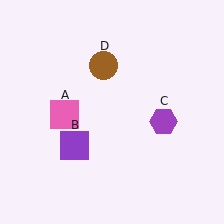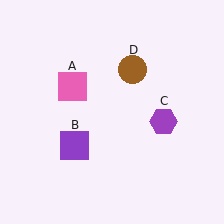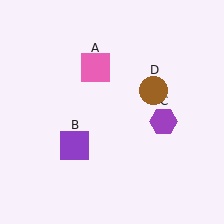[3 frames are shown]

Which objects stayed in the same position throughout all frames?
Purple square (object B) and purple hexagon (object C) remained stationary.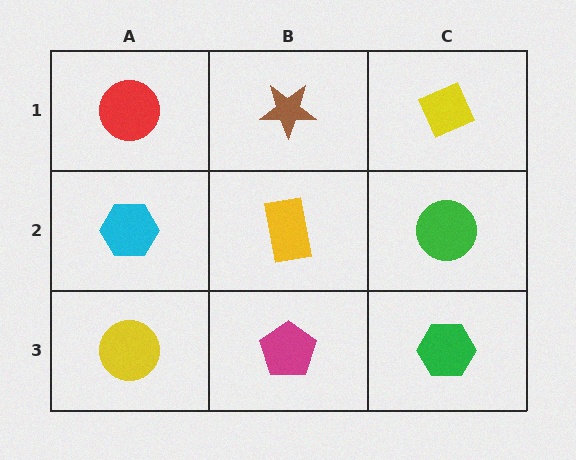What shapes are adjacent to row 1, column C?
A green circle (row 2, column C), a brown star (row 1, column B).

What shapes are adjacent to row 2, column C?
A yellow diamond (row 1, column C), a green hexagon (row 3, column C), a yellow rectangle (row 2, column B).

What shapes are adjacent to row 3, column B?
A yellow rectangle (row 2, column B), a yellow circle (row 3, column A), a green hexagon (row 3, column C).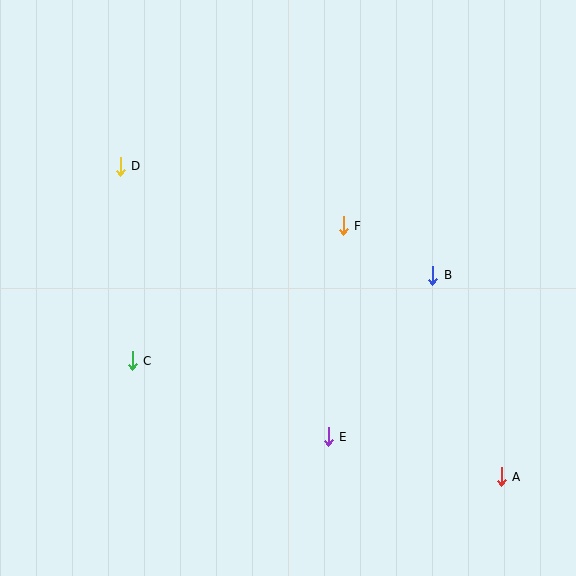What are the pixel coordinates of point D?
Point D is at (120, 166).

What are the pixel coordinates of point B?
Point B is at (433, 275).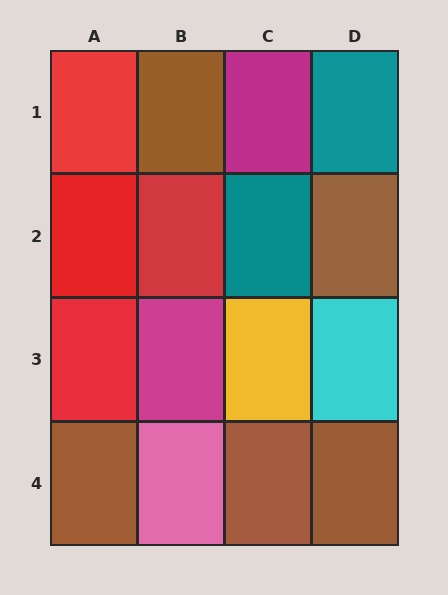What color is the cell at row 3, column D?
Cyan.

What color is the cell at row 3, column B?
Magenta.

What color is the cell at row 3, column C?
Yellow.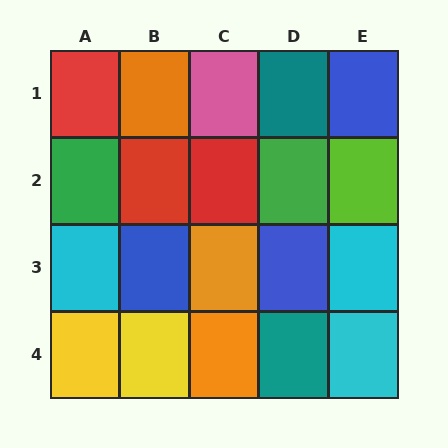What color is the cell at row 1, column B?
Orange.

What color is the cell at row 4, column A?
Yellow.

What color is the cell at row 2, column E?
Lime.